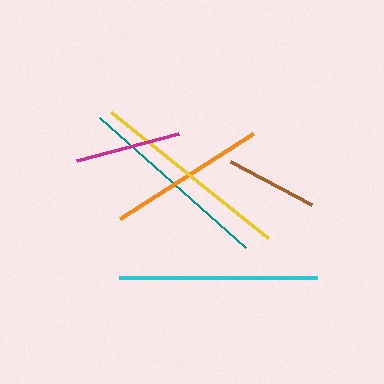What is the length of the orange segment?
The orange segment is approximately 158 pixels long.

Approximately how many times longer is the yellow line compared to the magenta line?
The yellow line is approximately 1.9 times the length of the magenta line.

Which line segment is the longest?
The yellow line is the longest at approximately 201 pixels.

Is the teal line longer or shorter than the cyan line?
The cyan line is longer than the teal line.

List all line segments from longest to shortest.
From longest to shortest: yellow, cyan, teal, orange, magenta, brown.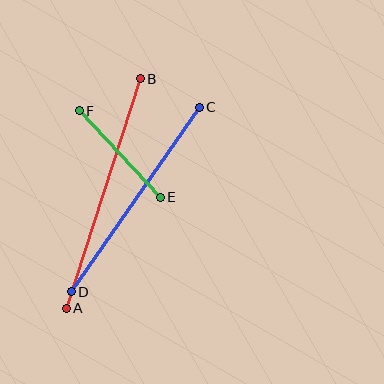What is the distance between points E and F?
The distance is approximately 119 pixels.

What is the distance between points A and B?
The distance is approximately 241 pixels.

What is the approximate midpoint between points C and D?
The midpoint is at approximately (135, 199) pixels.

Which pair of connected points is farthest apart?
Points A and B are farthest apart.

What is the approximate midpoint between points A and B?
The midpoint is at approximately (103, 193) pixels.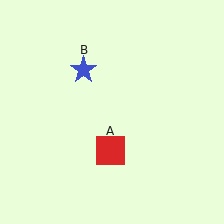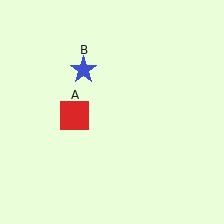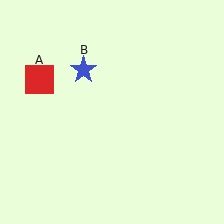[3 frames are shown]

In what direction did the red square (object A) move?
The red square (object A) moved up and to the left.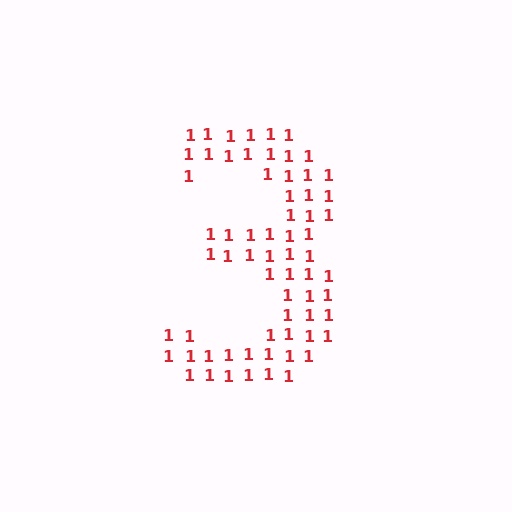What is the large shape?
The large shape is the digit 3.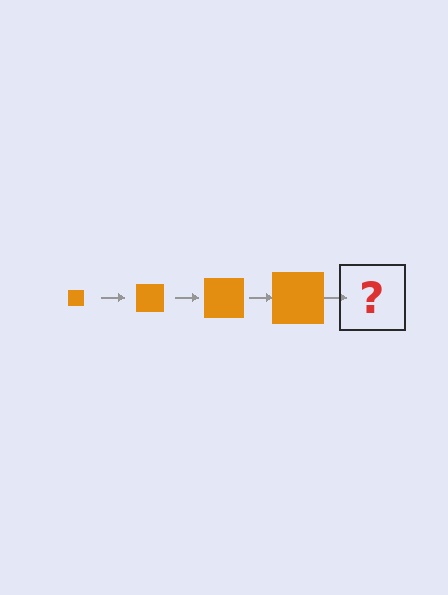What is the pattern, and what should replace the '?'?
The pattern is that the square gets progressively larger each step. The '?' should be an orange square, larger than the previous one.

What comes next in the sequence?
The next element should be an orange square, larger than the previous one.